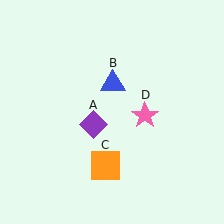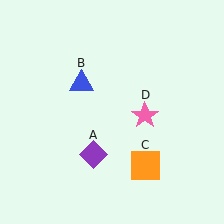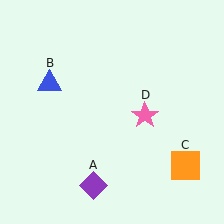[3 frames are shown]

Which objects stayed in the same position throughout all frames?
Pink star (object D) remained stationary.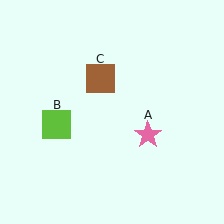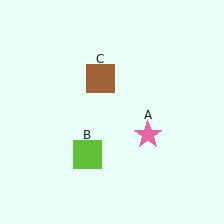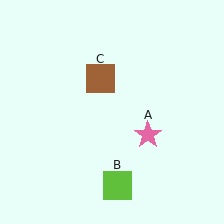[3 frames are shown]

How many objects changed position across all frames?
1 object changed position: lime square (object B).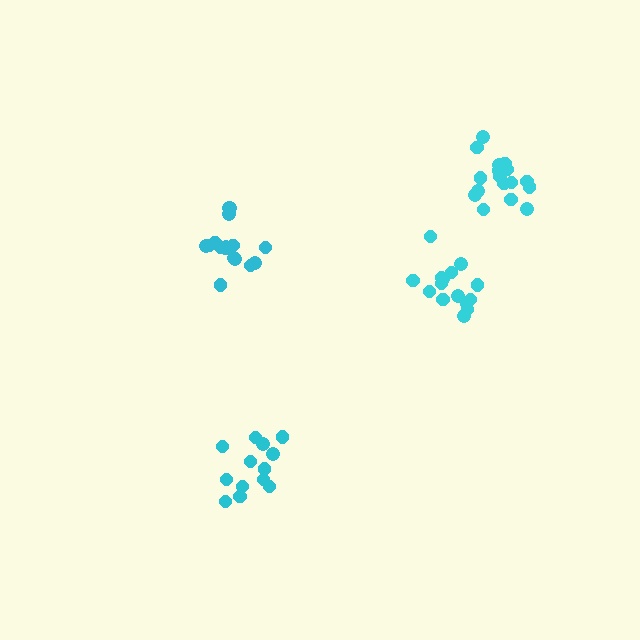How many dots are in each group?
Group 1: 13 dots, Group 2: 15 dots, Group 3: 17 dots, Group 4: 16 dots (61 total).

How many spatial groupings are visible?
There are 4 spatial groupings.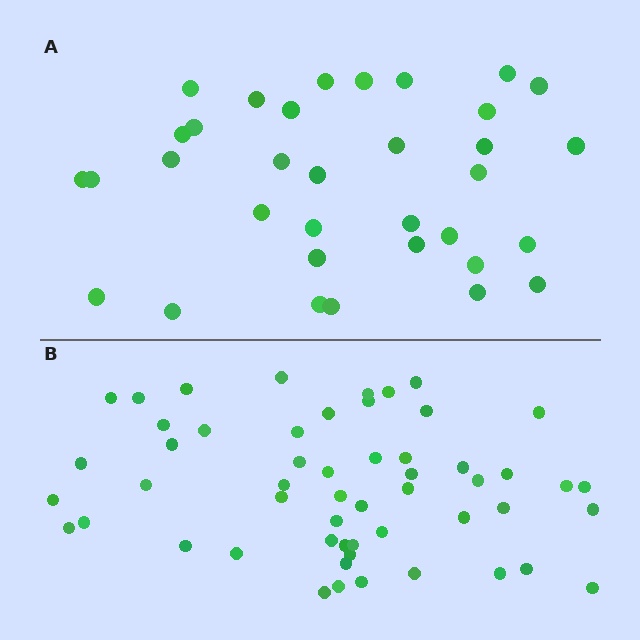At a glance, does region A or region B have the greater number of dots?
Region B (the bottom region) has more dots.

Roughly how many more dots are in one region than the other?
Region B has approximately 20 more dots than region A.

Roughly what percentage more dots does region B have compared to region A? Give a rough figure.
About 60% more.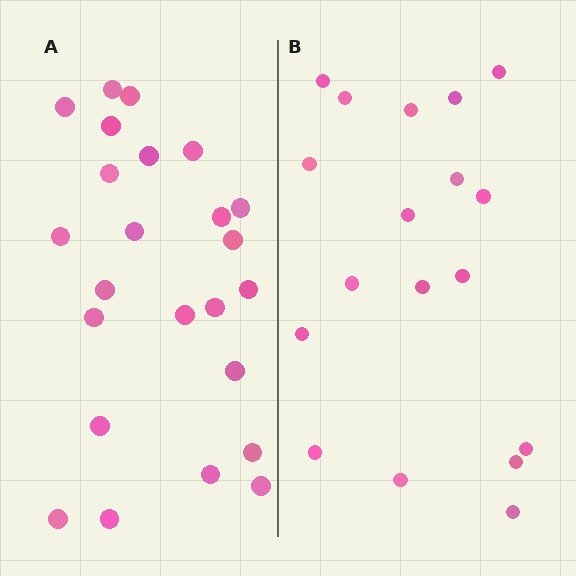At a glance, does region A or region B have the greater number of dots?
Region A (the left region) has more dots.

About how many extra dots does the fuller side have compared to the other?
Region A has about 6 more dots than region B.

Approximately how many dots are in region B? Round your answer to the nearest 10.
About 20 dots. (The exact count is 18, which rounds to 20.)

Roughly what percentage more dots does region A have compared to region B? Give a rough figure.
About 35% more.